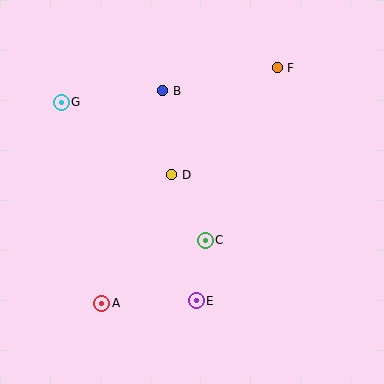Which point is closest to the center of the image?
Point D at (172, 175) is closest to the center.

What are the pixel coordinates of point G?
Point G is at (61, 102).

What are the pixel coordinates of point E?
Point E is at (196, 301).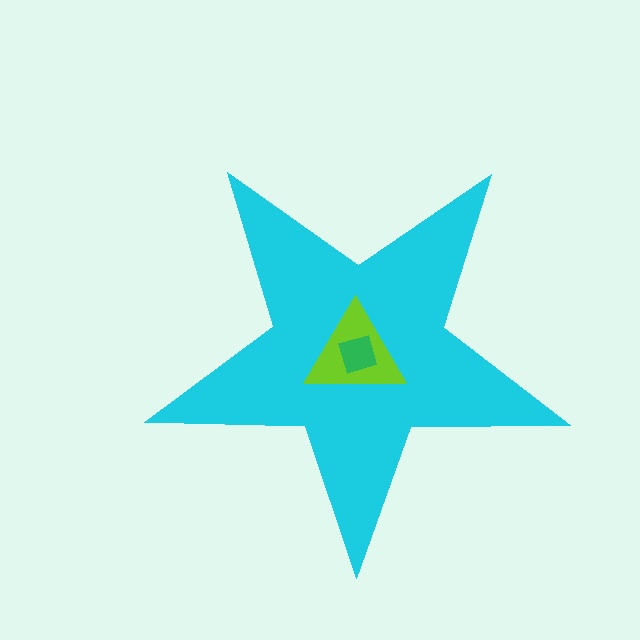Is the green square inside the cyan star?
Yes.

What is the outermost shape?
The cyan star.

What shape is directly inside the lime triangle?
The green square.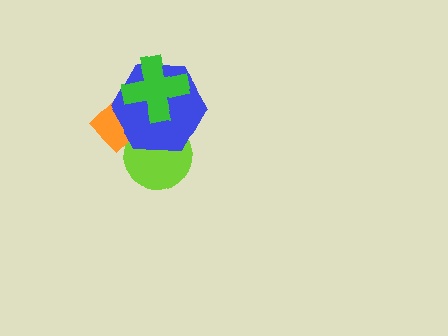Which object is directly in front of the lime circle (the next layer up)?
The orange diamond is directly in front of the lime circle.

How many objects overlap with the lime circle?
2 objects overlap with the lime circle.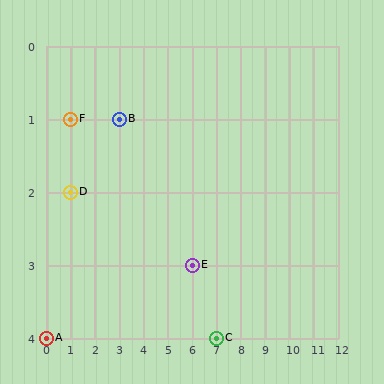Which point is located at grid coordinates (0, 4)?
Point A is at (0, 4).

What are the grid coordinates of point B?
Point B is at grid coordinates (3, 1).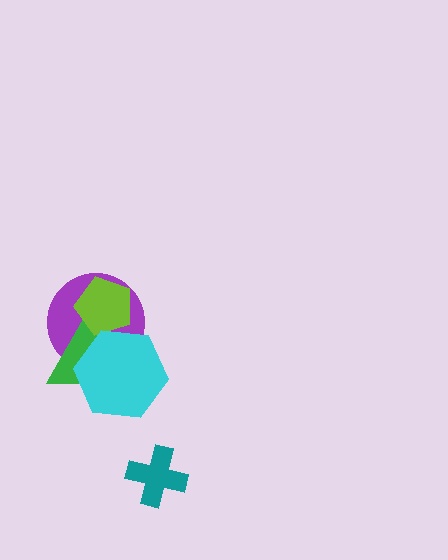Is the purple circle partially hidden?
Yes, it is partially covered by another shape.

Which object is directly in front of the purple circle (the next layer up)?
The green triangle is directly in front of the purple circle.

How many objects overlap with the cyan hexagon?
3 objects overlap with the cyan hexagon.